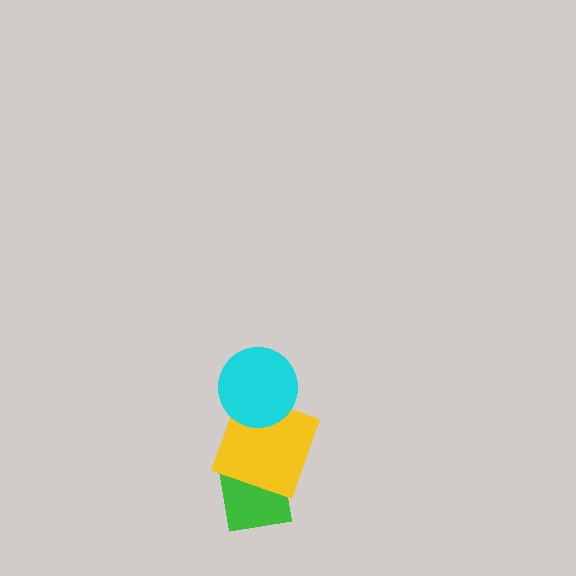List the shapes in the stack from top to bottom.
From top to bottom: the cyan circle, the yellow square, the green square.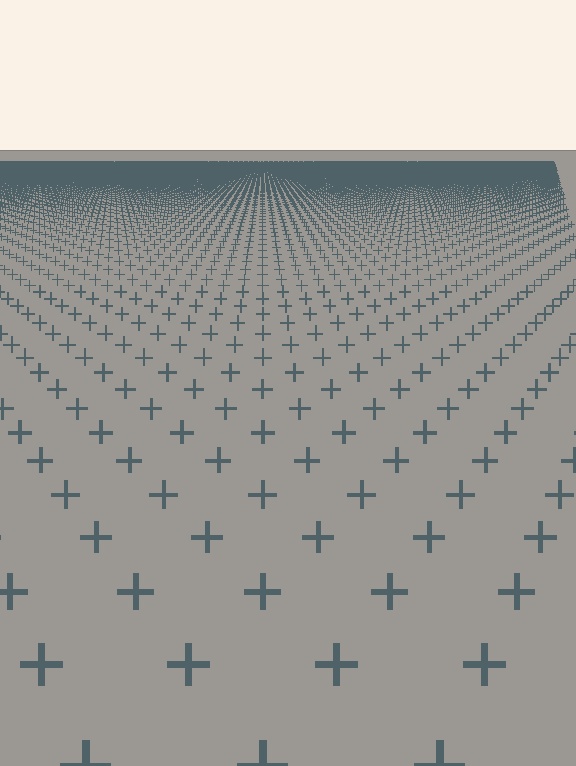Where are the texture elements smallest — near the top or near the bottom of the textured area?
Near the top.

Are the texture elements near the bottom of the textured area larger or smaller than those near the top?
Larger. Near the bottom, elements are closer to the viewer and appear at a bigger on-screen size.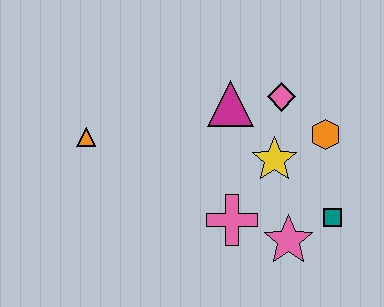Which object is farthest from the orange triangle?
The teal square is farthest from the orange triangle.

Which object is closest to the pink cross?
The pink star is closest to the pink cross.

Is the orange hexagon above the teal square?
Yes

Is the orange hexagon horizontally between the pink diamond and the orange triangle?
No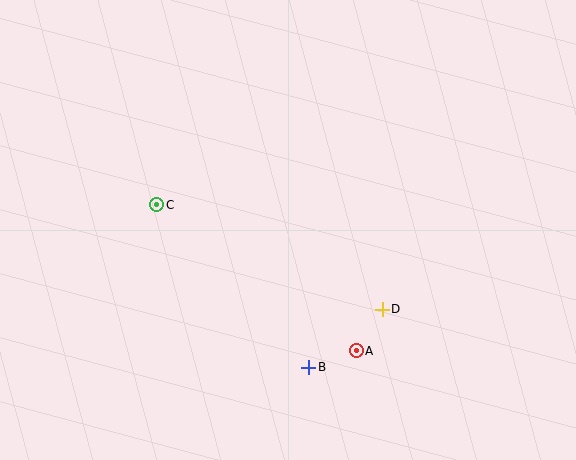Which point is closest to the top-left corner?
Point C is closest to the top-left corner.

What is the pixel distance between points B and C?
The distance between B and C is 223 pixels.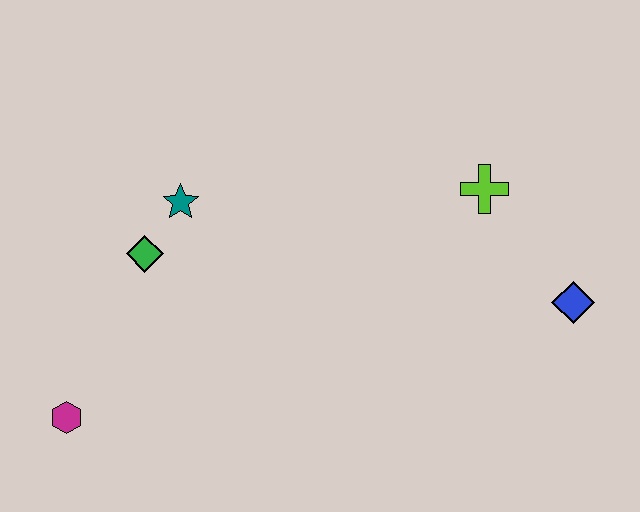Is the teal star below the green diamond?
No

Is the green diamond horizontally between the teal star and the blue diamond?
No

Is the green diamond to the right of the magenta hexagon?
Yes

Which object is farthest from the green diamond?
The blue diamond is farthest from the green diamond.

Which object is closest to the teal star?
The green diamond is closest to the teal star.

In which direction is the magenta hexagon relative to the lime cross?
The magenta hexagon is to the left of the lime cross.